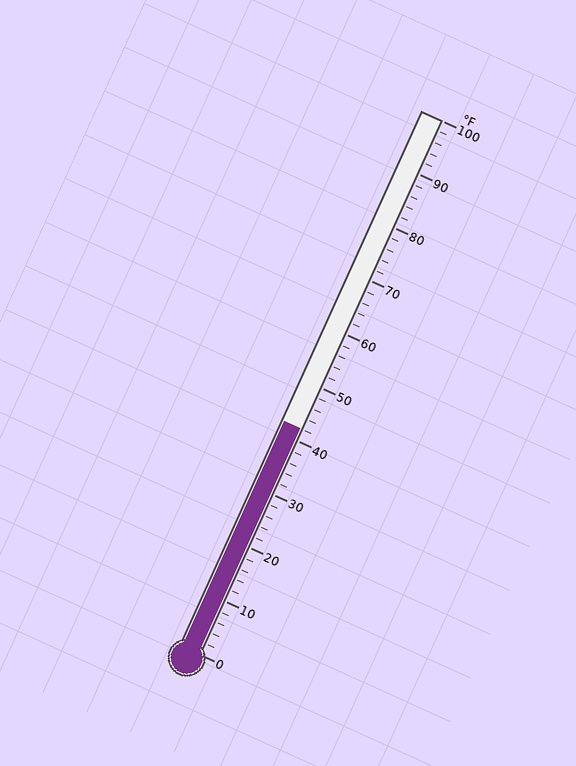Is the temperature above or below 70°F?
The temperature is below 70°F.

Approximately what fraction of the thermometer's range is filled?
The thermometer is filled to approximately 40% of its range.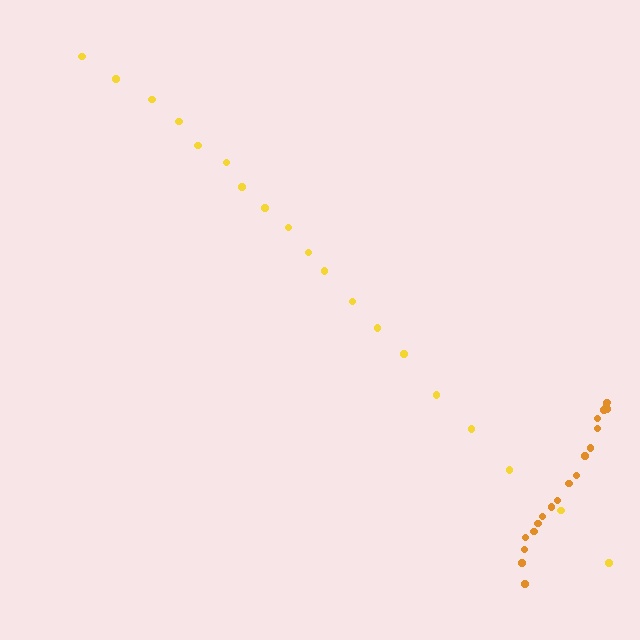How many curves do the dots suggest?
There are 2 distinct paths.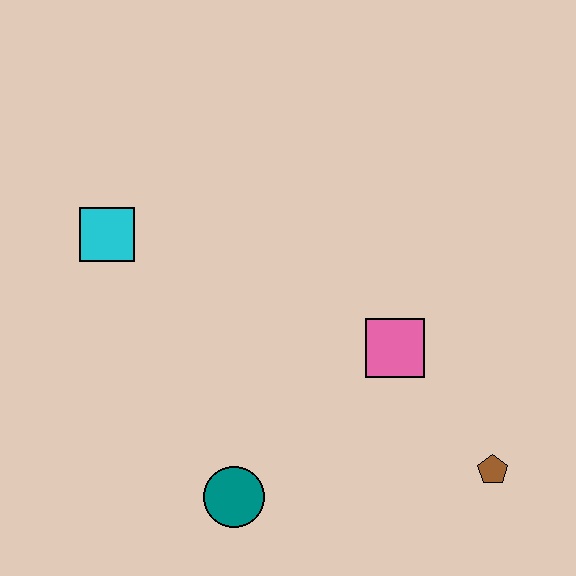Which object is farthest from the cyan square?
The brown pentagon is farthest from the cyan square.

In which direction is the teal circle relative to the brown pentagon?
The teal circle is to the left of the brown pentagon.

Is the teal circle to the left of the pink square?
Yes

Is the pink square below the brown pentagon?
No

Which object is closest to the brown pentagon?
The pink square is closest to the brown pentagon.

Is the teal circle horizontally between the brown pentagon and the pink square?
No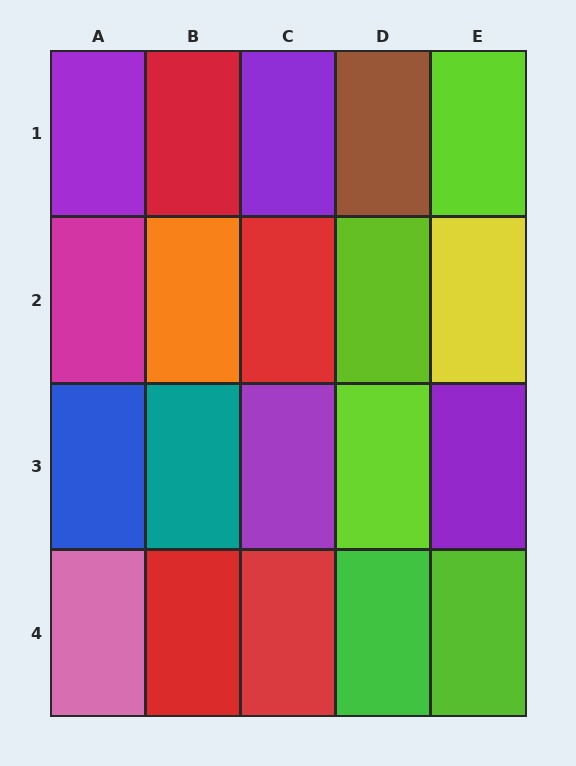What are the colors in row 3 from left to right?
Blue, teal, purple, lime, purple.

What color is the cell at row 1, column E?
Lime.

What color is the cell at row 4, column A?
Pink.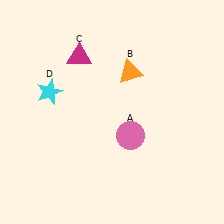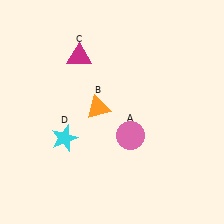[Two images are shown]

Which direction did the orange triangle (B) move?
The orange triangle (B) moved down.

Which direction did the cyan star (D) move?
The cyan star (D) moved down.